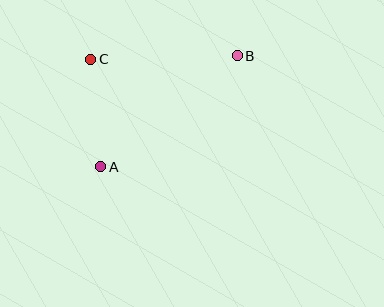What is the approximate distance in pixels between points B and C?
The distance between B and C is approximately 146 pixels.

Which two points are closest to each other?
Points A and C are closest to each other.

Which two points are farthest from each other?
Points A and B are farthest from each other.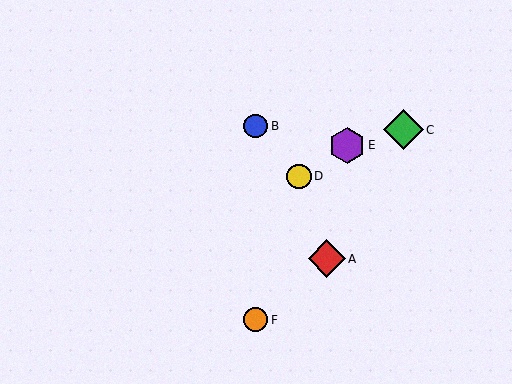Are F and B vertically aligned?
Yes, both are at x≈256.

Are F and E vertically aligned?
No, F is at x≈256 and E is at x≈347.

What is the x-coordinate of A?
Object A is at x≈327.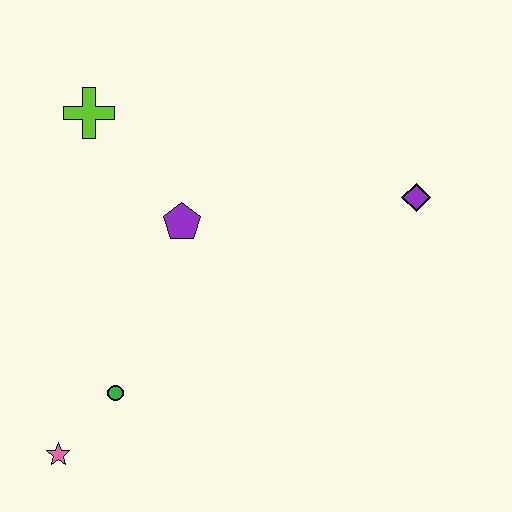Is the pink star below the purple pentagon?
Yes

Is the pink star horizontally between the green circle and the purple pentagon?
No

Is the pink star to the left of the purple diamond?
Yes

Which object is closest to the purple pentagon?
The lime cross is closest to the purple pentagon.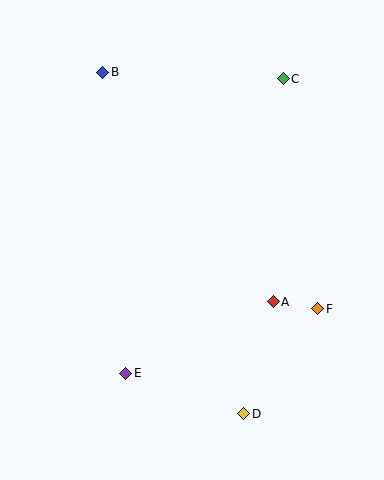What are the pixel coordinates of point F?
Point F is at (318, 309).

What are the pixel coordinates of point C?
Point C is at (283, 79).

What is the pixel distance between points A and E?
The distance between A and E is 164 pixels.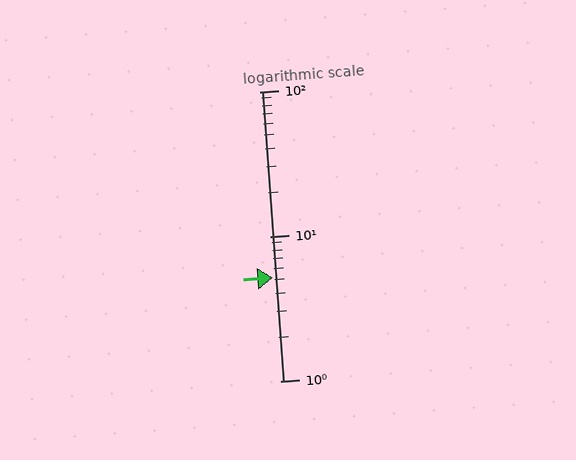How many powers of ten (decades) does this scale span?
The scale spans 2 decades, from 1 to 100.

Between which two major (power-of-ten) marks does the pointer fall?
The pointer is between 1 and 10.